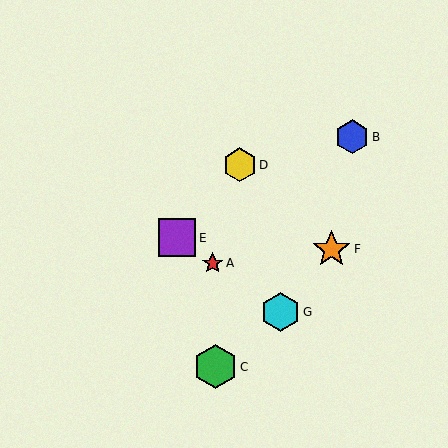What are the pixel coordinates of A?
Object A is at (213, 263).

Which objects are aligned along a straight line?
Objects A, E, G are aligned along a straight line.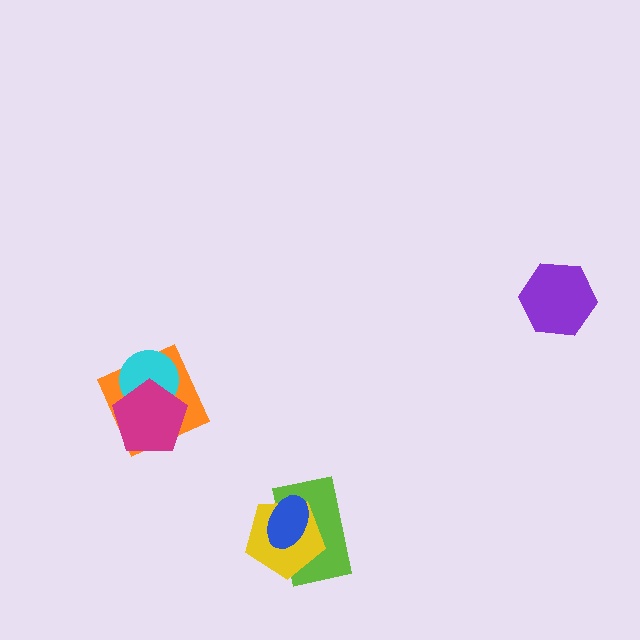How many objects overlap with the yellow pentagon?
2 objects overlap with the yellow pentagon.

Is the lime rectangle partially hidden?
Yes, it is partially covered by another shape.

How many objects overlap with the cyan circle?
2 objects overlap with the cyan circle.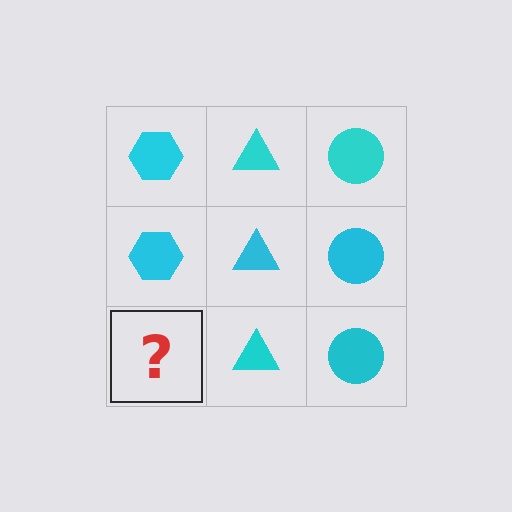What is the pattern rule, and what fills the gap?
The rule is that each column has a consistent shape. The gap should be filled with a cyan hexagon.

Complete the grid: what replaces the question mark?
The question mark should be replaced with a cyan hexagon.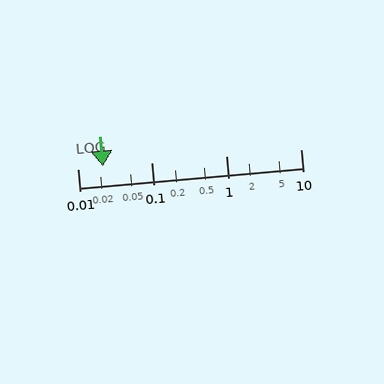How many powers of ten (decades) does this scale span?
The scale spans 3 decades, from 0.01 to 10.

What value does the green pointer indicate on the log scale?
The pointer indicates approximately 0.022.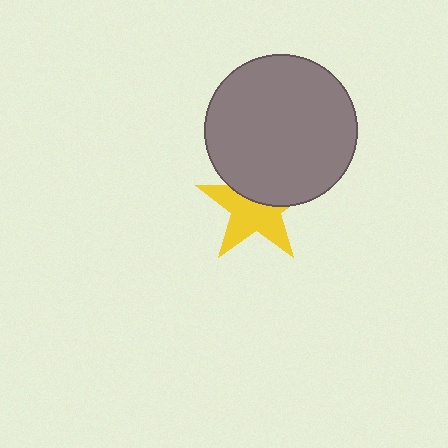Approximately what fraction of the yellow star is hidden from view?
Roughly 41% of the yellow star is hidden behind the gray circle.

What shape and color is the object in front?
The object in front is a gray circle.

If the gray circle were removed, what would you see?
You would see the complete yellow star.